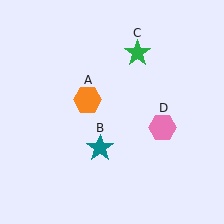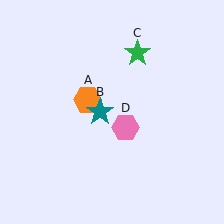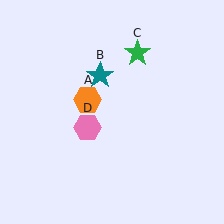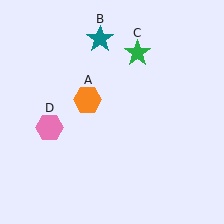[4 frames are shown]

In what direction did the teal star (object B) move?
The teal star (object B) moved up.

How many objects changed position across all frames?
2 objects changed position: teal star (object B), pink hexagon (object D).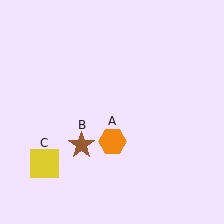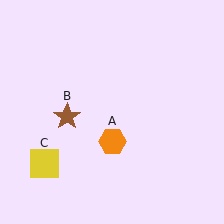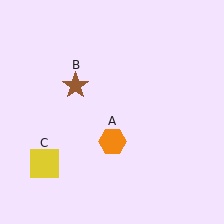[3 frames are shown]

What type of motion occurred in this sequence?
The brown star (object B) rotated clockwise around the center of the scene.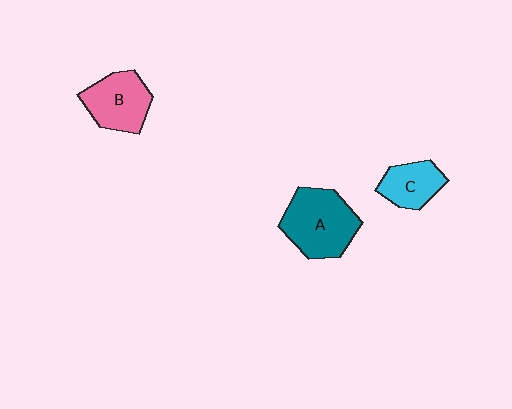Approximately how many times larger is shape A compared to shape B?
Approximately 1.3 times.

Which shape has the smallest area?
Shape C (cyan).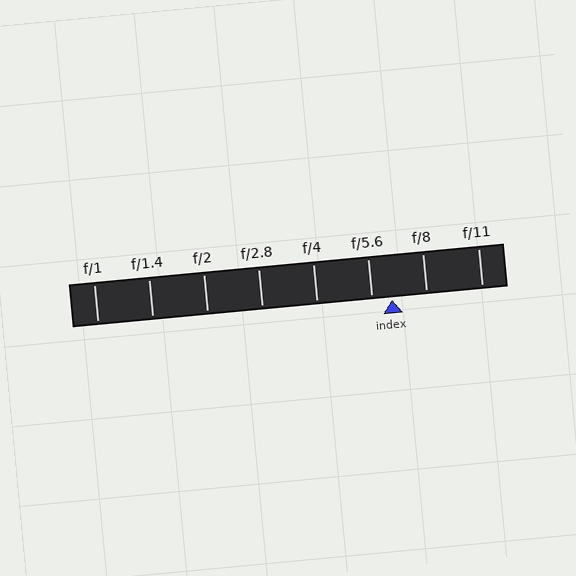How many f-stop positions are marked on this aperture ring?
There are 8 f-stop positions marked.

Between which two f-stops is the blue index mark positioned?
The index mark is between f/5.6 and f/8.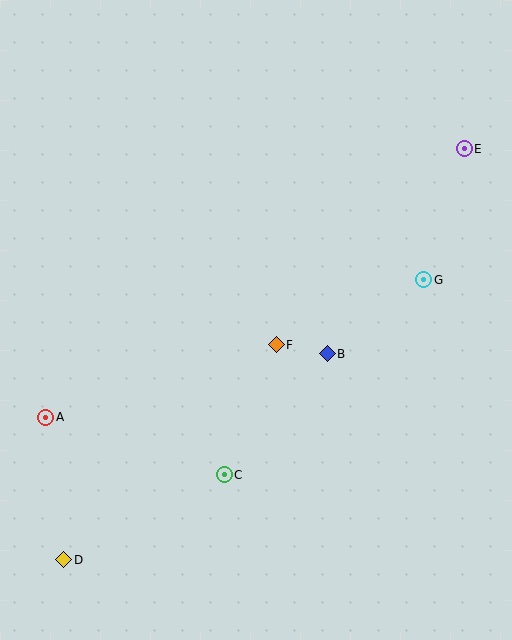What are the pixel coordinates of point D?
Point D is at (64, 560).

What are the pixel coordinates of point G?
Point G is at (424, 280).